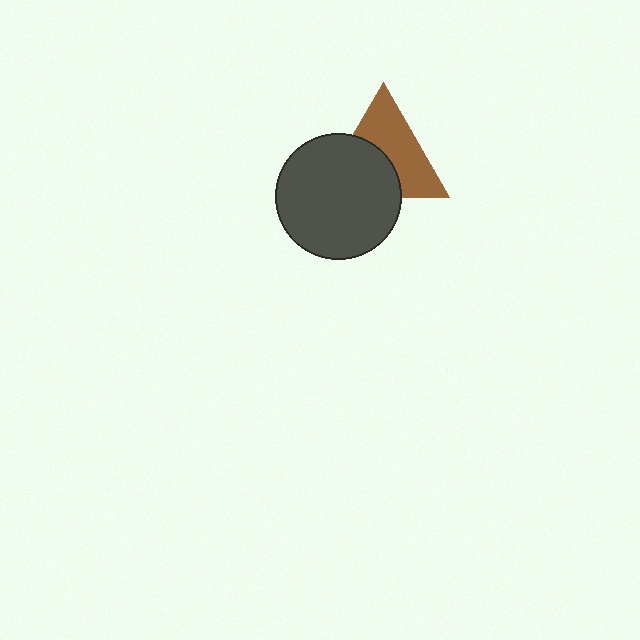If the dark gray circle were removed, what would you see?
You would see the complete brown triangle.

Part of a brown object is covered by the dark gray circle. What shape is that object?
It is a triangle.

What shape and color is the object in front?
The object in front is a dark gray circle.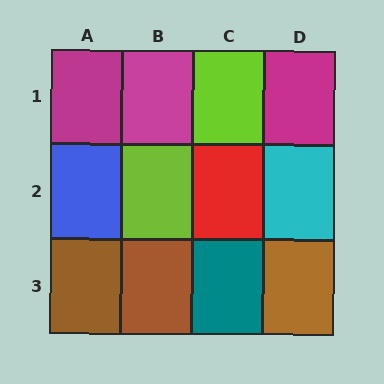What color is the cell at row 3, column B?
Brown.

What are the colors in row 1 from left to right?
Magenta, magenta, lime, magenta.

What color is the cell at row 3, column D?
Brown.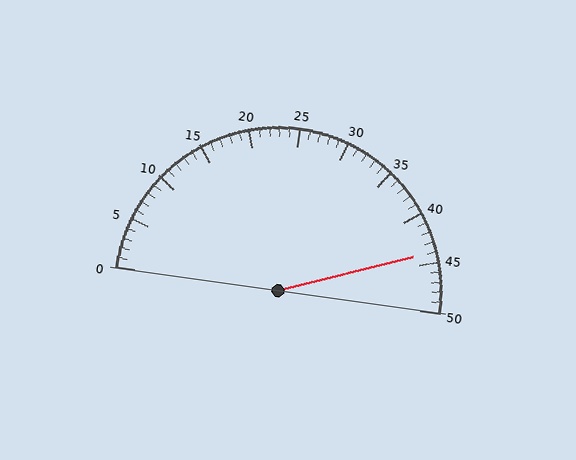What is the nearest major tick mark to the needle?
The nearest major tick mark is 45.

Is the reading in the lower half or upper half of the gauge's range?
The reading is in the upper half of the range (0 to 50).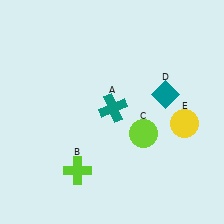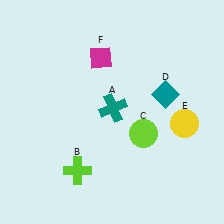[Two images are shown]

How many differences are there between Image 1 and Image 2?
There is 1 difference between the two images.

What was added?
A magenta diamond (F) was added in Image 2.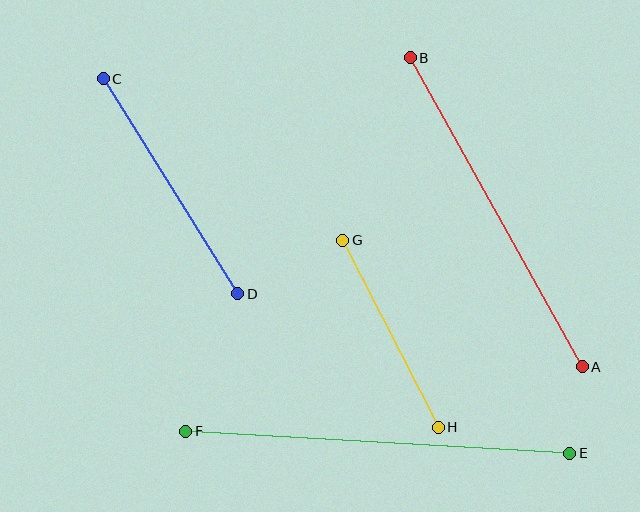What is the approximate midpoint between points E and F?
The midpoint is at approximately (378, 442) pixels.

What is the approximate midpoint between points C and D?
The midpoint is at approximately (170, 186) pixels.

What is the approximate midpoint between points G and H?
The midpoint is at approximately (390, 334) pixels.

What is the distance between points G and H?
The distance is approximately 210 pixels.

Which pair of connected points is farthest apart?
Points E and F are farthest apart.